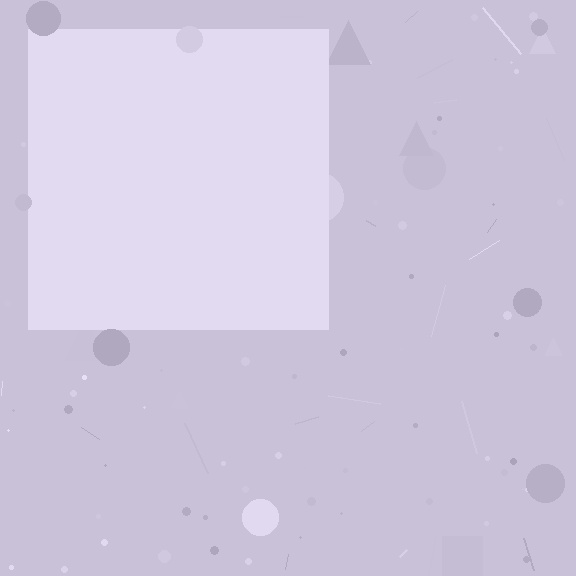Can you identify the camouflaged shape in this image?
The camouflaged shape is a square.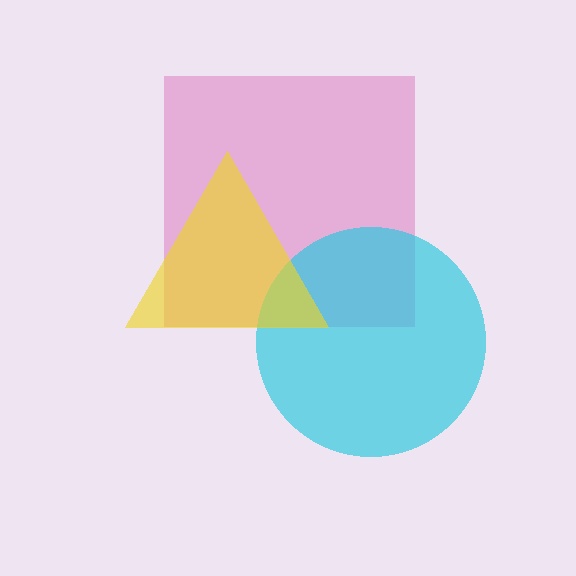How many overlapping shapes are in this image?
There are 3 overlapping shapes in the image.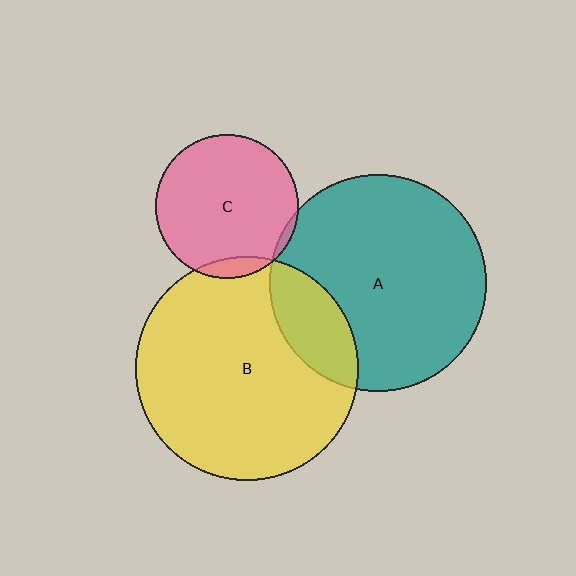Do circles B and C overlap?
Yes.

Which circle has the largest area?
Circle B (yellow).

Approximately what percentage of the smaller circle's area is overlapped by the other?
Approximately 5%.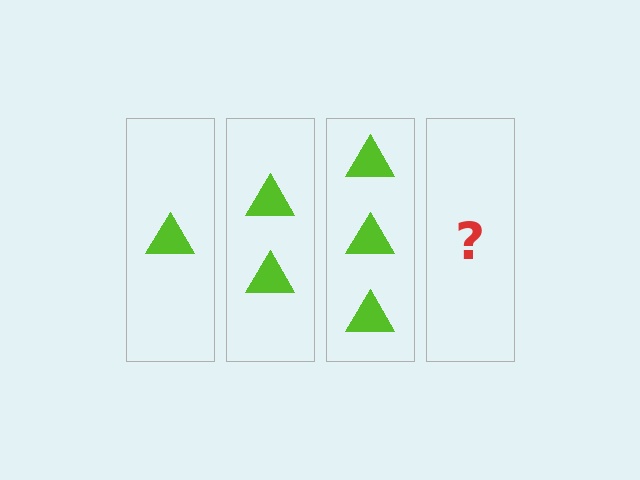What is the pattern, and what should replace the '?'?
The pattern is that each step adds one more triangle. The '?' should be 4 triangles.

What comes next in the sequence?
The next element should be 4 triangles.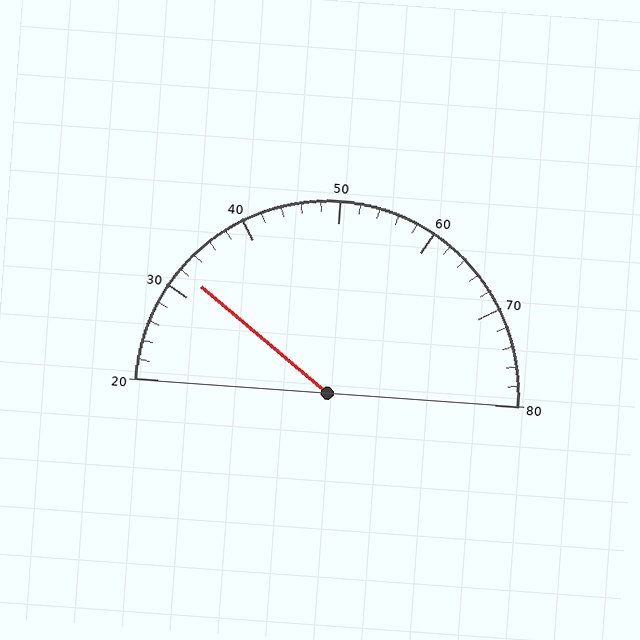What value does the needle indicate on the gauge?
The needle indicates approximately 32.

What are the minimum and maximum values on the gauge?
The gauge ranges from 20 to 80.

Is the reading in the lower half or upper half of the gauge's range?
The reading is in the lower half of the range (20 to 80).